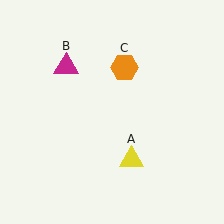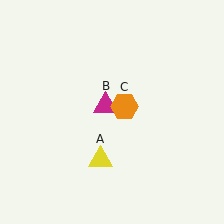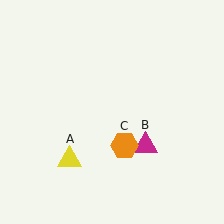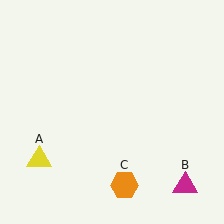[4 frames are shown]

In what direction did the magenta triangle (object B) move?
The magenta triangle (object B) moved down and to the right.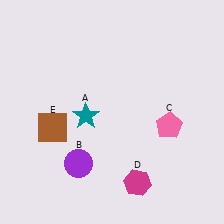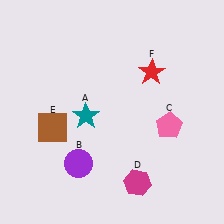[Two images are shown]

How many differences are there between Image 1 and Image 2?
There is 1 difference between the two images.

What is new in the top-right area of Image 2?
A red star (F) was added in the top-right area of Image 2.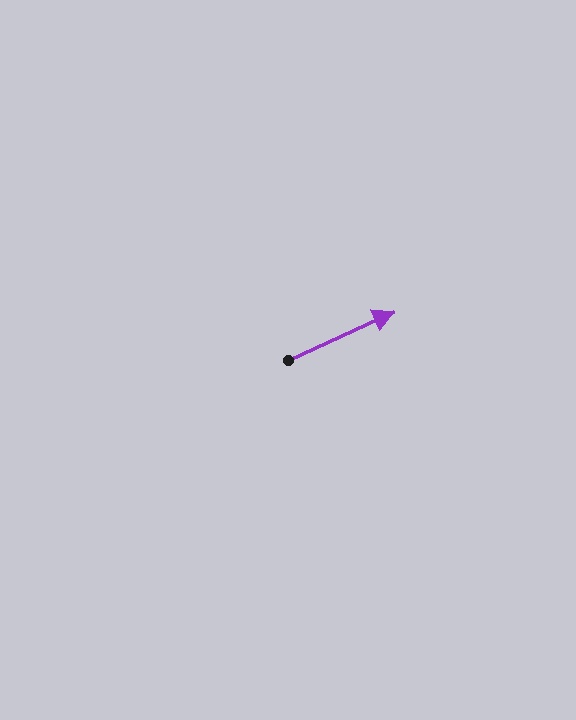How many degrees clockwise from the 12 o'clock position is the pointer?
Approximately 65 degrees.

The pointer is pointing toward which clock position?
Roughly 2 o'clock.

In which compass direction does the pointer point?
Northeast.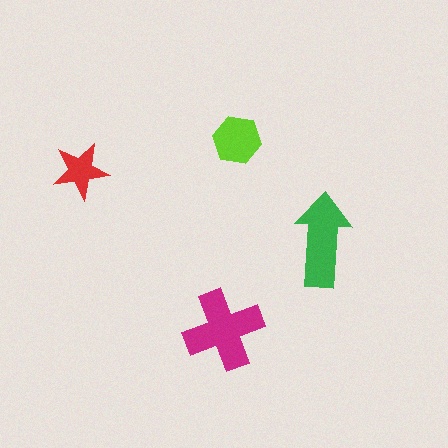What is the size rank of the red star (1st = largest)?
4th.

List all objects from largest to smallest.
The magenta cross, the green arrow, the lime hexagon, the red star.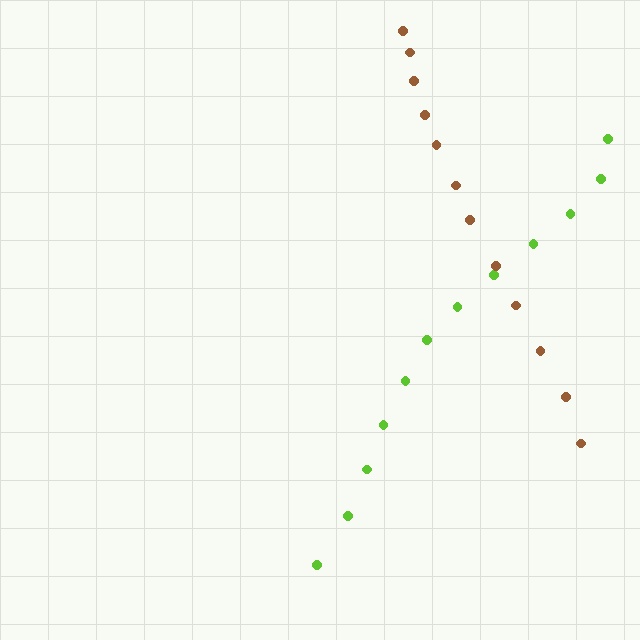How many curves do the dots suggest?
There are 2 distinct paths.